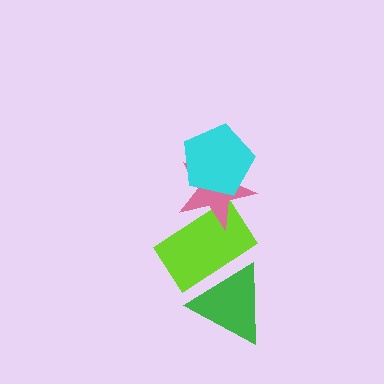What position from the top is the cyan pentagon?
The cyan pentagon is 1st from the top.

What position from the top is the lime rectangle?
The lime rectangle is 3rd from the top.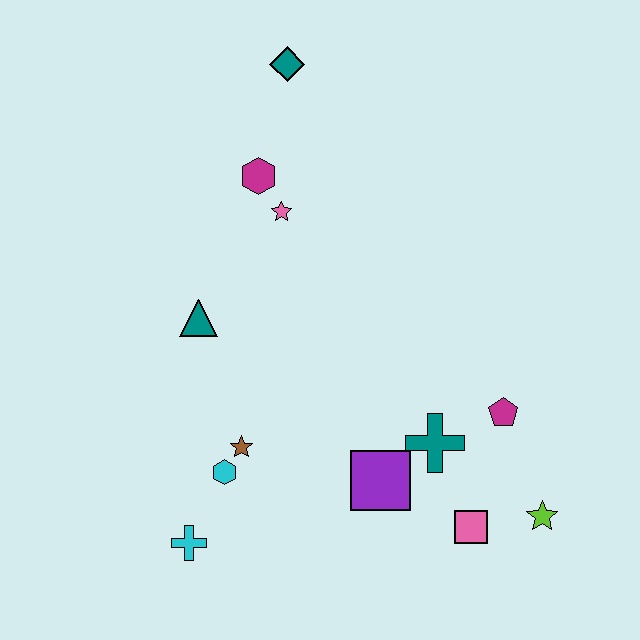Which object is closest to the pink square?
The lime star is closest to the pink square.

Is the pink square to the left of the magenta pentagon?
Yes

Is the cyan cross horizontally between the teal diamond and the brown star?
No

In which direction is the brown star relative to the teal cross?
The brown star is to the left of the teal cross.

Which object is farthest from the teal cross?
The teal diamond is farthest from the teal cross.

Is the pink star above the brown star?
Yes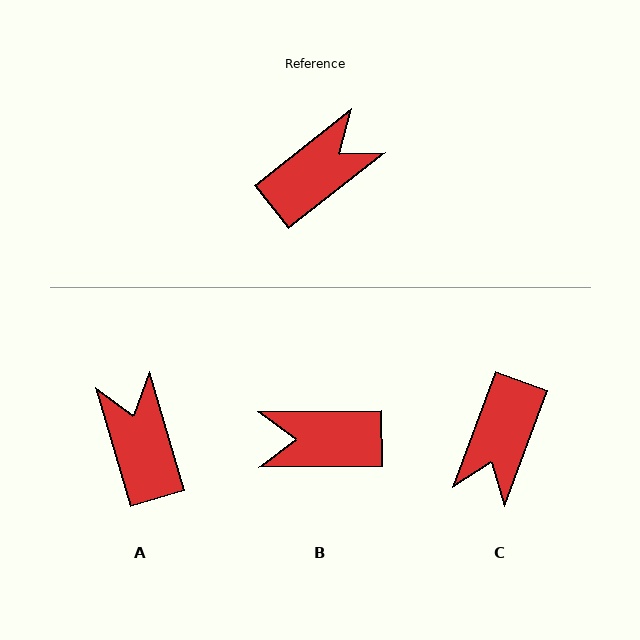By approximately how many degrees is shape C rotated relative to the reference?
Approximately 148 degrees clockwise.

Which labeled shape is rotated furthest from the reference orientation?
C, about 148 degrees away.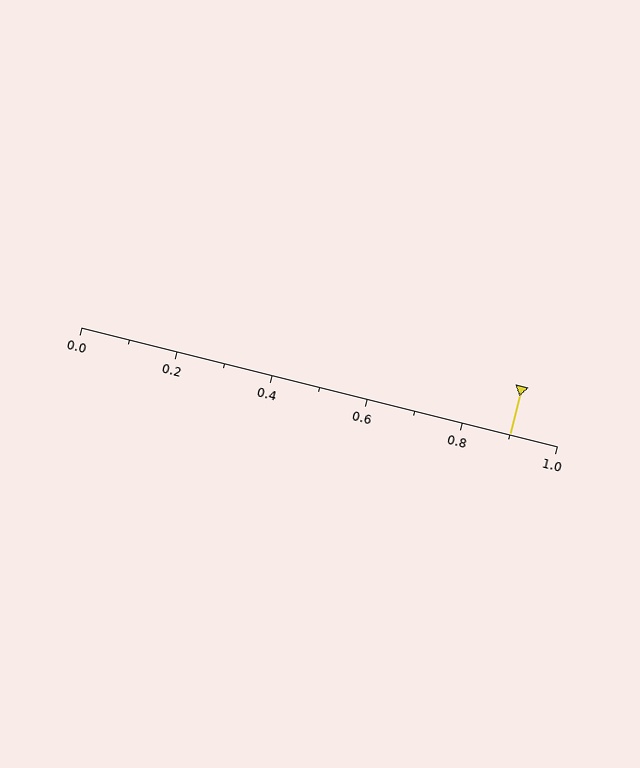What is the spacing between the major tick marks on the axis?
The major ticks are spaced 0.2 apart.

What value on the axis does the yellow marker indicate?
The marker indicates approximately 0.9.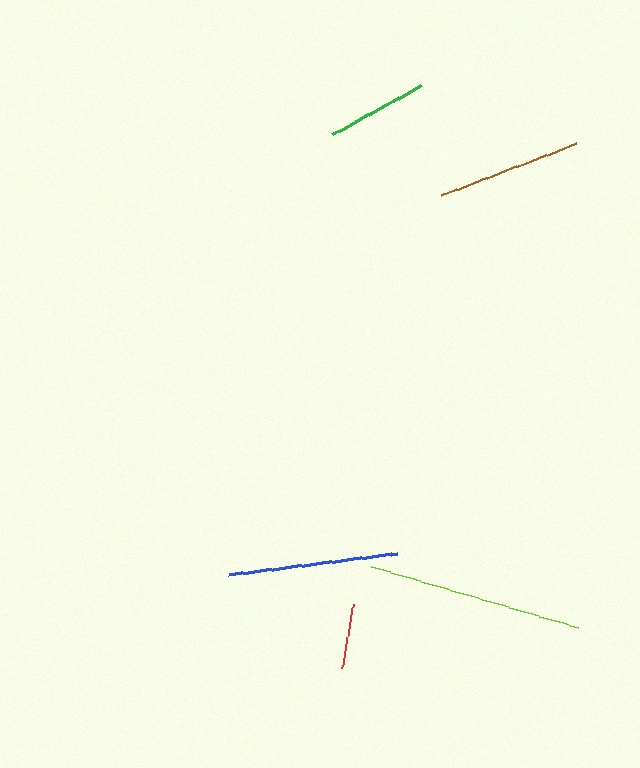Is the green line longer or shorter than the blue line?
The blue line is longer than the green line.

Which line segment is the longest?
The lime line is the longest at approximately 216 pixels.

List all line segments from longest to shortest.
From longest to shortest: lime, blue, brown, green, red.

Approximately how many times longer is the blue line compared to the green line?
The blue line is approximately 1.7 times the length of the green line.